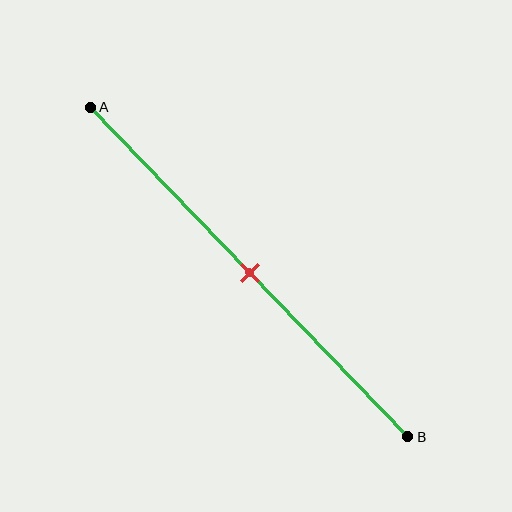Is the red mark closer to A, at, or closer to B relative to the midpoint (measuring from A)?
The red mark is approximately at the midpoint of segment AB.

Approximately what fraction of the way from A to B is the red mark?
The red mark is approximately 50% of the way from A to B.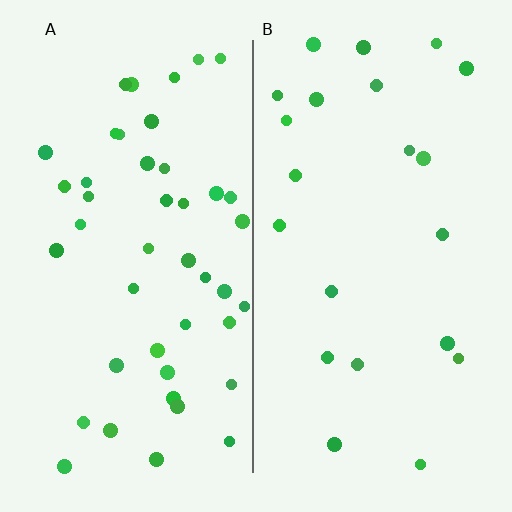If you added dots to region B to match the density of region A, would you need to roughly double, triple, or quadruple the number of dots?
Approximately double.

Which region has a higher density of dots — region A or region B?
A (the left).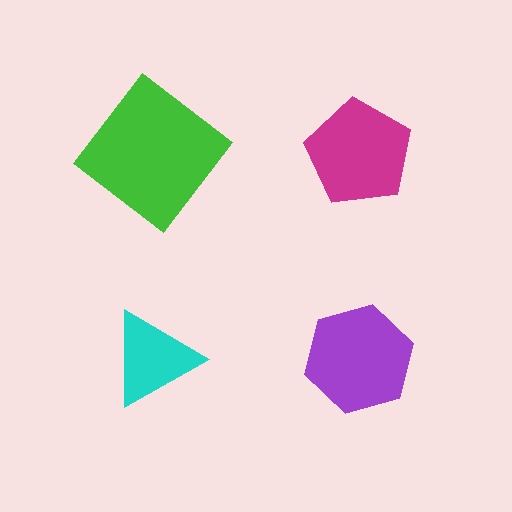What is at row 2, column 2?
A purple hexagon.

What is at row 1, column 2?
A magenta pentagon.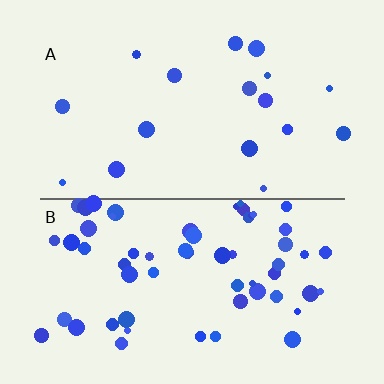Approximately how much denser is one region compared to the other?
Approximately 3.6× — region B over region A.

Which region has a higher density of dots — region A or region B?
B (the bottom).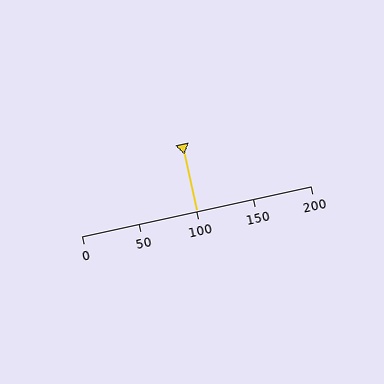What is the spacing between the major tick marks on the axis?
The major ticks are spaced 50 apart.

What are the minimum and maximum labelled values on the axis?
The axis runs from 0 to 200.